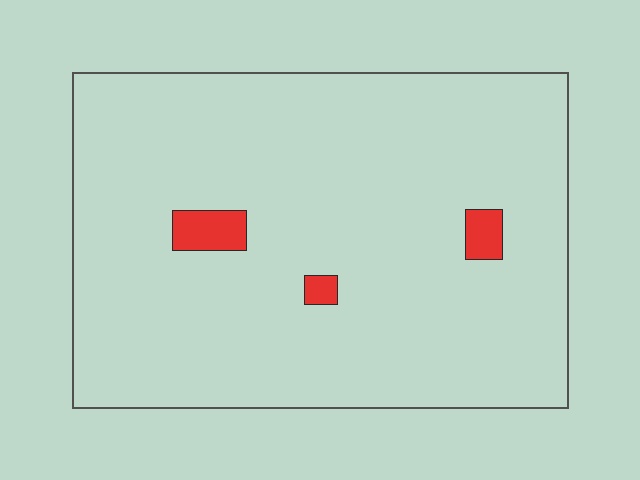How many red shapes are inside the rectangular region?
3.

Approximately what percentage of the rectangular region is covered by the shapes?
Approximately 5%.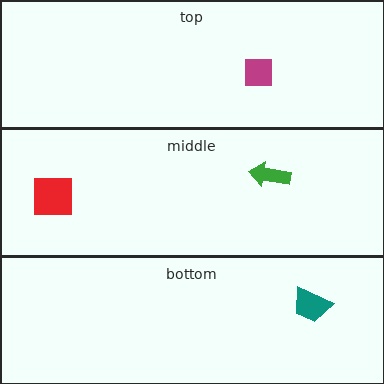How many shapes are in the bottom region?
1.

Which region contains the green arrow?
The middle region.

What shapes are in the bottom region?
The teal trapezoid.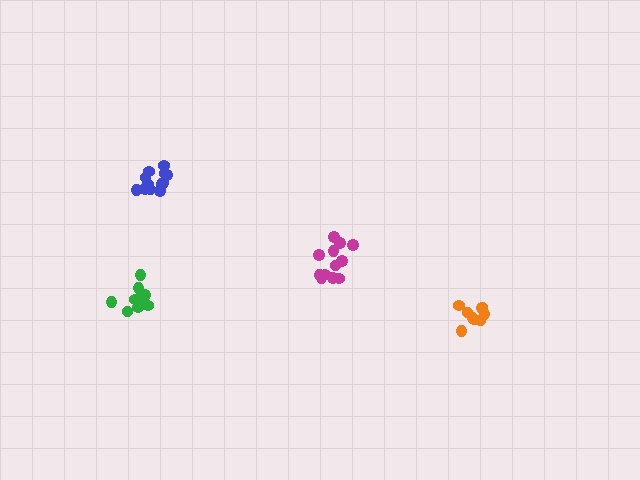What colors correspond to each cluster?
The clusters are colored: blue, orange, magenta, green.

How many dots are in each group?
Group 1: 12 dots, Group 2: 9 dots, Group 3: 12 dots, Group 4: 9 dots (42 total).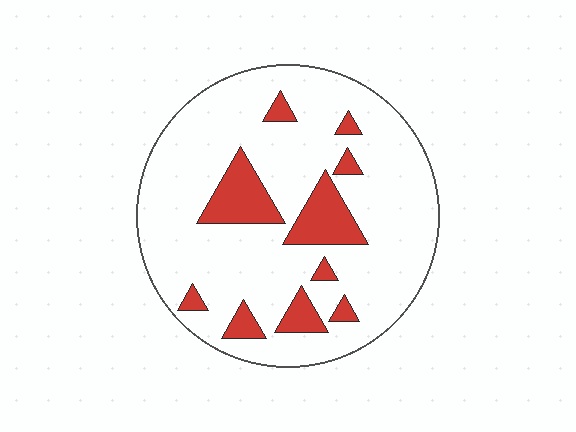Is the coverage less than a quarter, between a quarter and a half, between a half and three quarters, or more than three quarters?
Less than a quarter.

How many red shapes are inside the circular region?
10.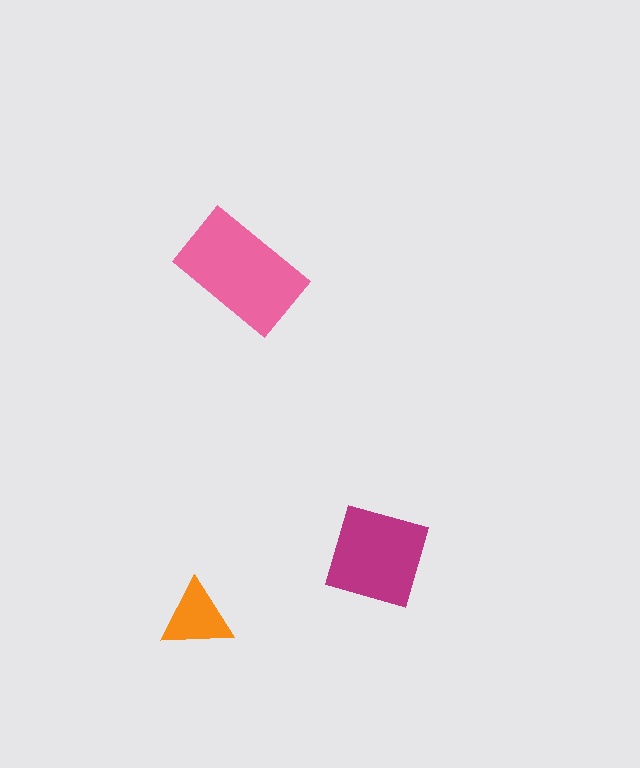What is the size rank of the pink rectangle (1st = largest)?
1st.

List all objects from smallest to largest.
The orange triangle, the magenta square, the pink rectangle.